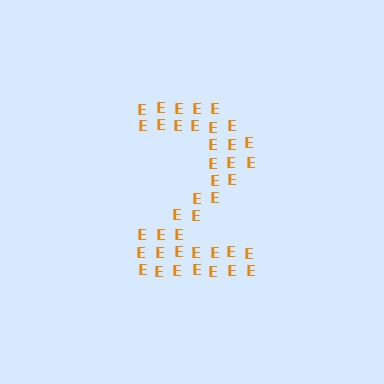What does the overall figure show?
The overall figure shows the digit 2.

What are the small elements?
The small elements are letter E's.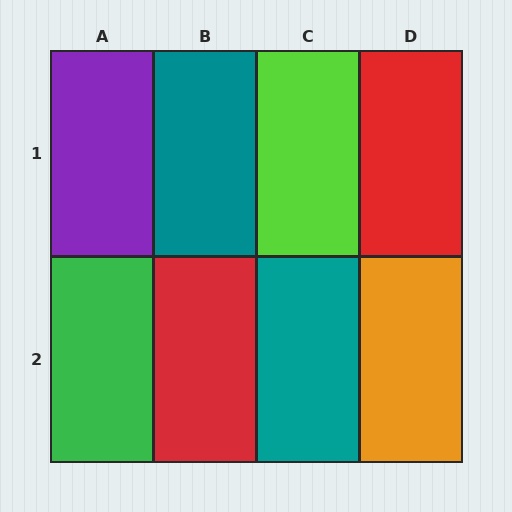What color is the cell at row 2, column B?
Red.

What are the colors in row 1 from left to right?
Purple, teal, lime, red.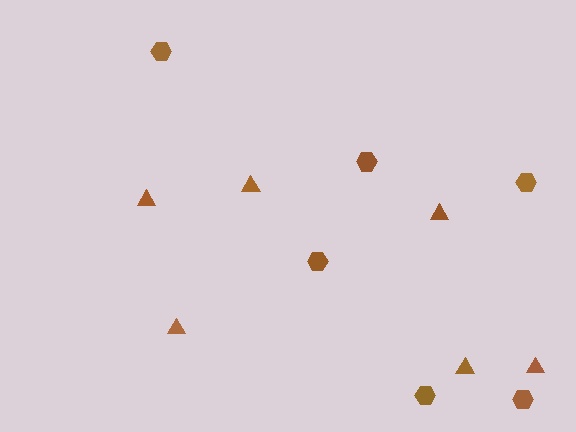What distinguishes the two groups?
There are 2 groups: one group of triangles (6) and one group of hexagons (6).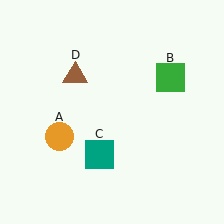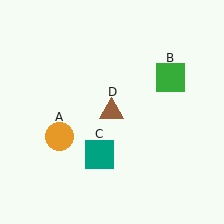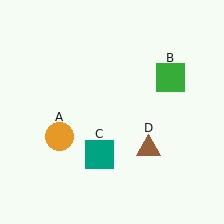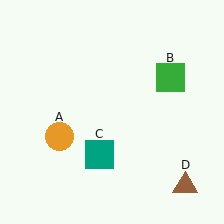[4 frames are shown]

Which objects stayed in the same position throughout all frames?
Orange circle (object A) and green square (object B) and teal square (object C) remained stationary.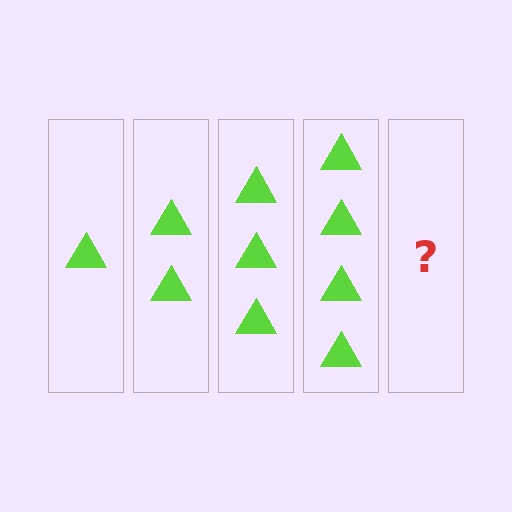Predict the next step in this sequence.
The next step is 5 triangles.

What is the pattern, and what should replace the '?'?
The pattern is that each step adds one more triangle. The '?' should be 5 triangles.